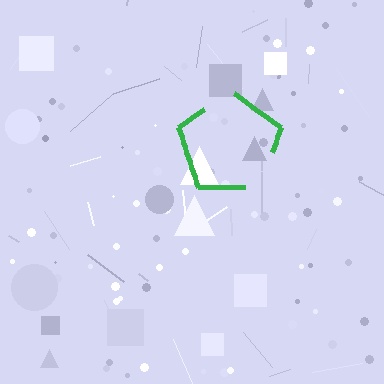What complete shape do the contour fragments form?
The contour fragments form a pentagon.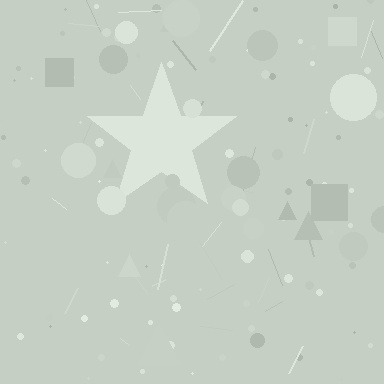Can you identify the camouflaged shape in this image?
The camouflaged shape is a star.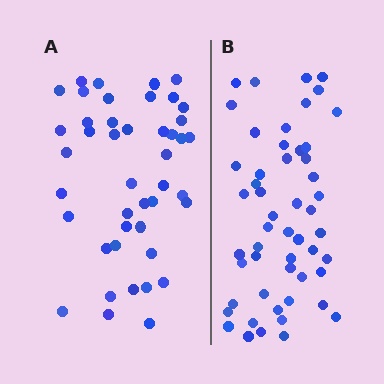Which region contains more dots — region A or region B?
Region B (the right region) has more dots.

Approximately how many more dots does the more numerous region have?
Region B has roughly 8 or so more dots than region A.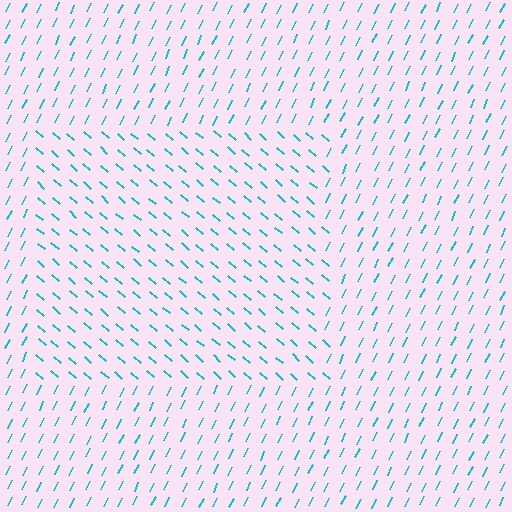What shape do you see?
I see a rectangle.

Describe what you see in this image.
The image is filled with small cyan line segments. A rectangle region in the image has lines oriented differently from the surrounding lines, creating a visible texture boundary.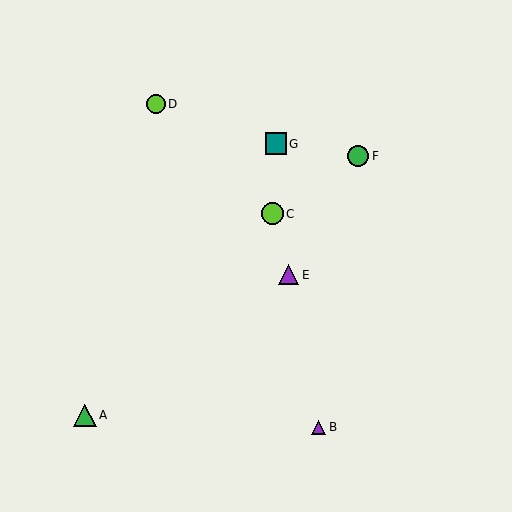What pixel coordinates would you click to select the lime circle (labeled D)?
Click at (156, 104) to select the lime circle D.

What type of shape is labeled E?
Shape E is a purple triangle.